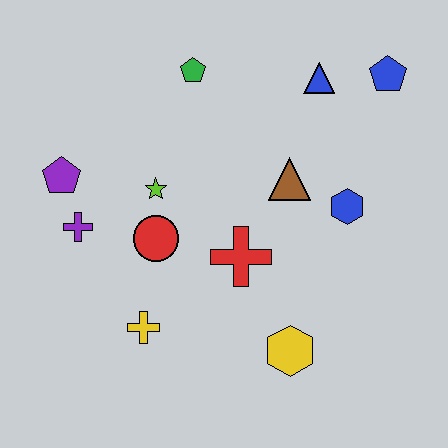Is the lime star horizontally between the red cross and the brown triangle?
No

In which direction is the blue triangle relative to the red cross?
The blue triangle is above the red cross.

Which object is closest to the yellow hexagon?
The red cross is closest to the yellow hexagon.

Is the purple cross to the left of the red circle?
Yes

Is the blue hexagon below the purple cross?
No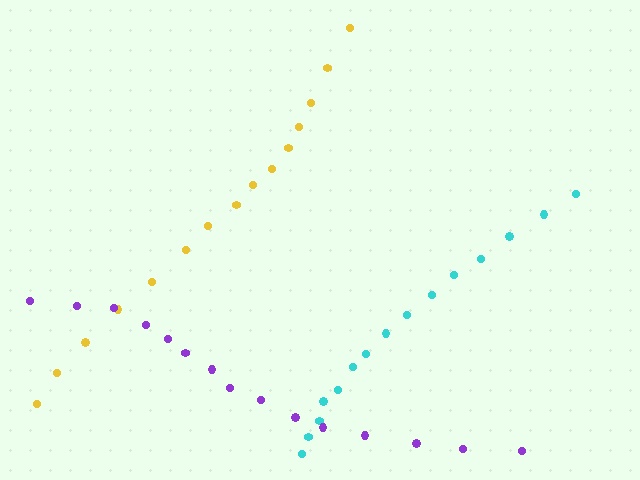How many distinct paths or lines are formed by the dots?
There are 3 distinct paths.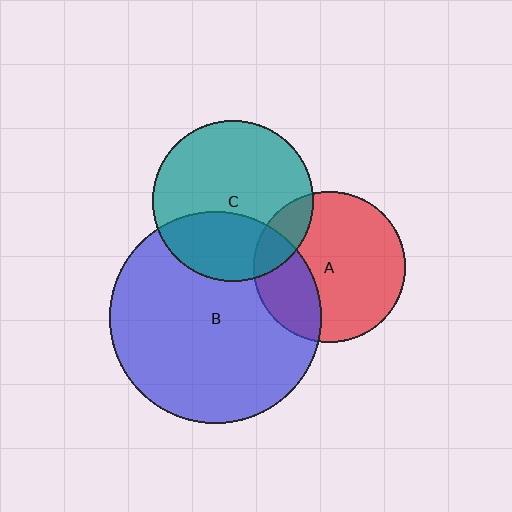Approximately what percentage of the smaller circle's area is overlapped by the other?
Approximately 15%.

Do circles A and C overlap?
Yes.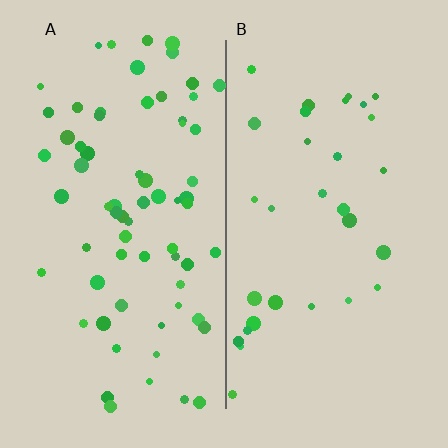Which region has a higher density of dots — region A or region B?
A (the left).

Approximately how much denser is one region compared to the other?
Approximately 2.2× — region A over region B.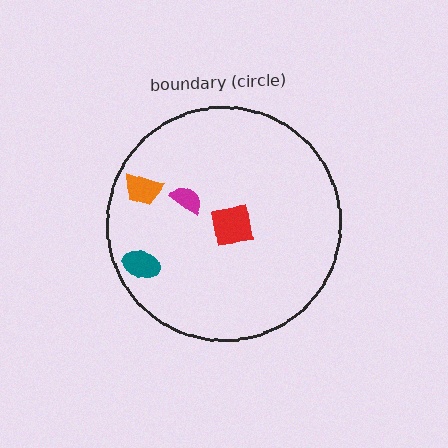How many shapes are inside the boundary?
4 inside, 0 outside.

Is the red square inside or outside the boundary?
Inside.